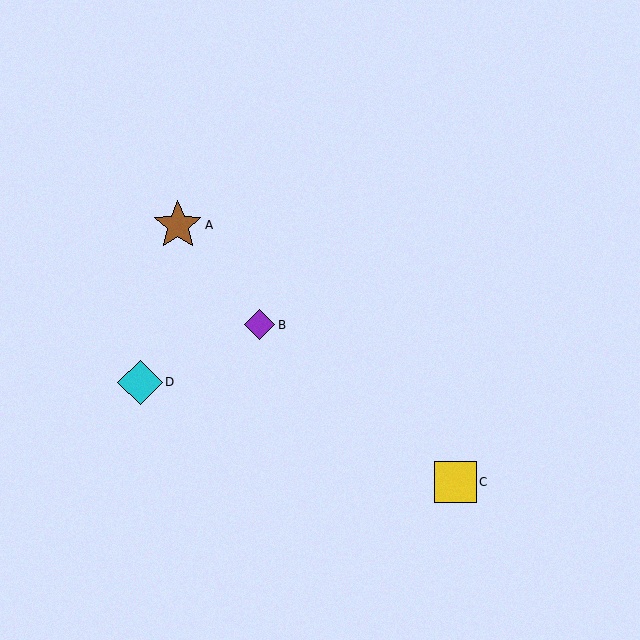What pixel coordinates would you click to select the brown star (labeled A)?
Click at (177, 225) to select the brown star A.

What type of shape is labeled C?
Shape C is a yellow square.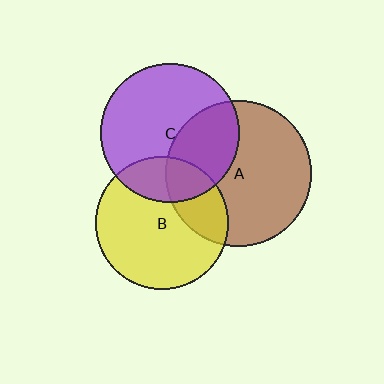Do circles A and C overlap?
Yes.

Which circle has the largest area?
Circle A (brown).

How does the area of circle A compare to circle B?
Approximately 1.2 times.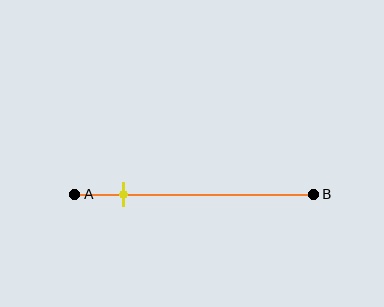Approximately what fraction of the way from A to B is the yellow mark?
The yellow mark is approximately 20% of the way from A to B.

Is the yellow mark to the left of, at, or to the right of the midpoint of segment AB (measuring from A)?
The yellow mark is to the left of the midpoint of segment AB.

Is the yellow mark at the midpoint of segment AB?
No, the mark is at about 20% from A, not at the 50% midpoint.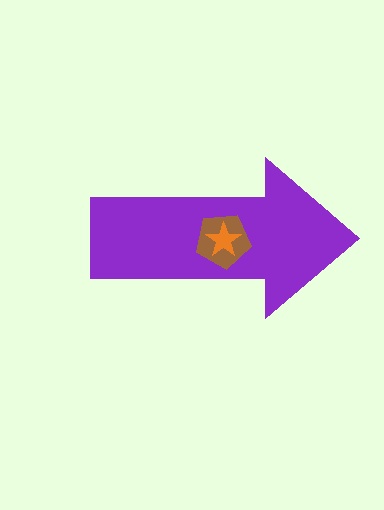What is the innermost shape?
The orange star.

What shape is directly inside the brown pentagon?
The orange star.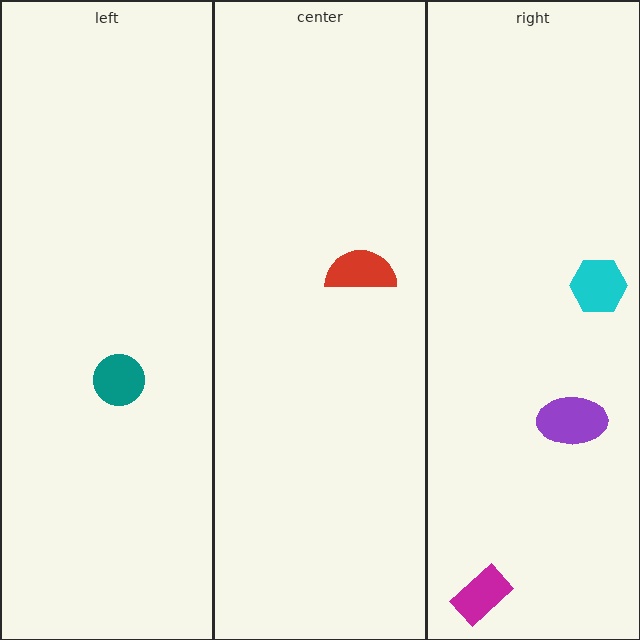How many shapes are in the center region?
1.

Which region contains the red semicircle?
The center region.